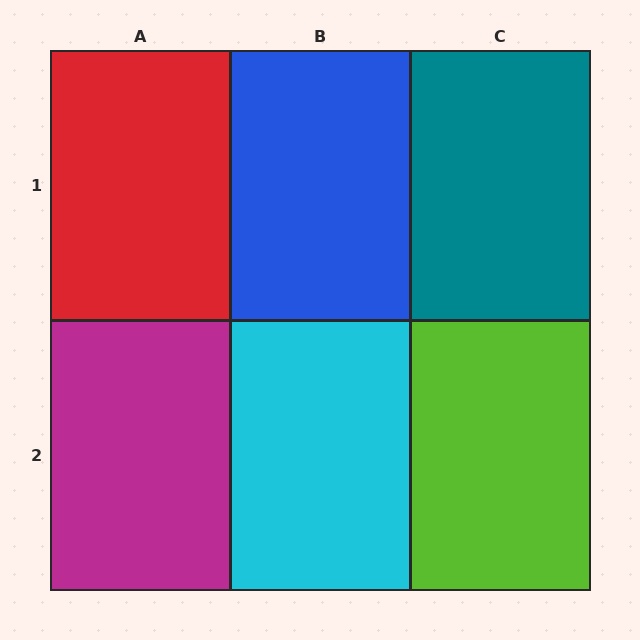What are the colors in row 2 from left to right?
Magenta, cyan, lime.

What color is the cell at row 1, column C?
Teal.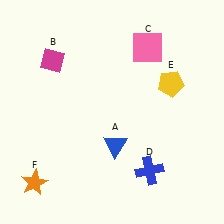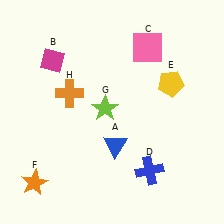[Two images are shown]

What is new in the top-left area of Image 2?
A lime star (G) was added in the top-left area of Image 2.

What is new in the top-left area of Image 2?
An orange cross (H) was added in the top-left area of Image 2.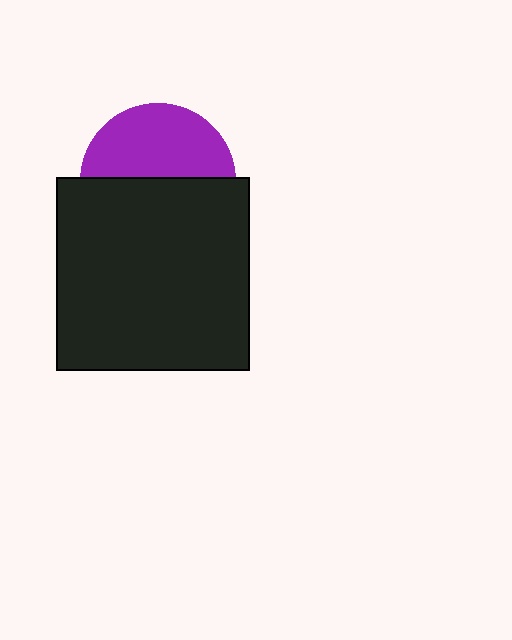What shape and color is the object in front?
The object in front is a black square.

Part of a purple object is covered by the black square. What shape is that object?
It is a circle.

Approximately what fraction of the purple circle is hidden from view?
Roughly 53% of the purple circle is hidden behind the black square.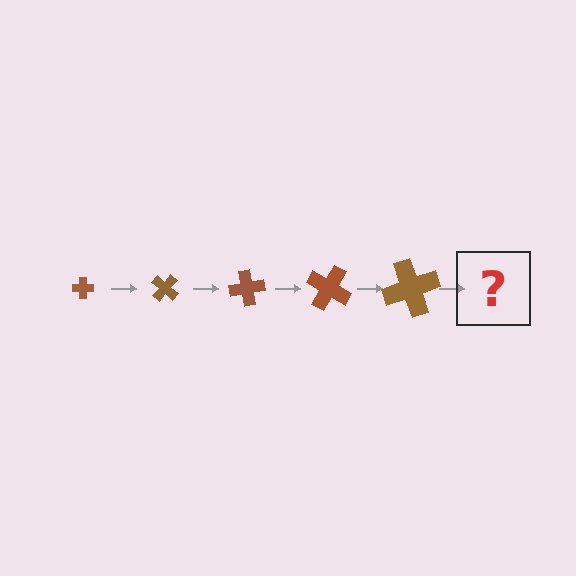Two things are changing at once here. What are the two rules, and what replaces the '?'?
The two rules are that the cross grows larger each step and it rotates 40 degrees each step. The '?' should be a cross, larger than the previous one and rotated 200 degrees from the start.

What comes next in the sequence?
The next element should be a cross, larger than the previous one and rotated 200 degrees from the start.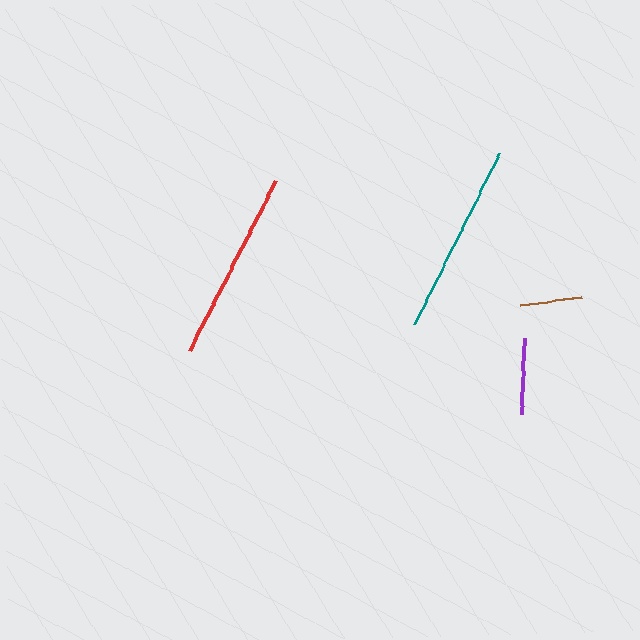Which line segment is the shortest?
The brown line is the shortest at approximately 62 pixels.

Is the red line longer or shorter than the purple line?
The red line is longer than the purple line.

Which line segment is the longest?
The teal line is the longest at approximately 191 pixels.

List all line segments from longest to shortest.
From longest to shortest: teal, red, purple, brown.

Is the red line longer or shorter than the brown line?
The red line is longer than the brown line.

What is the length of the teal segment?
The teal segment is approximately 191 pixels long.